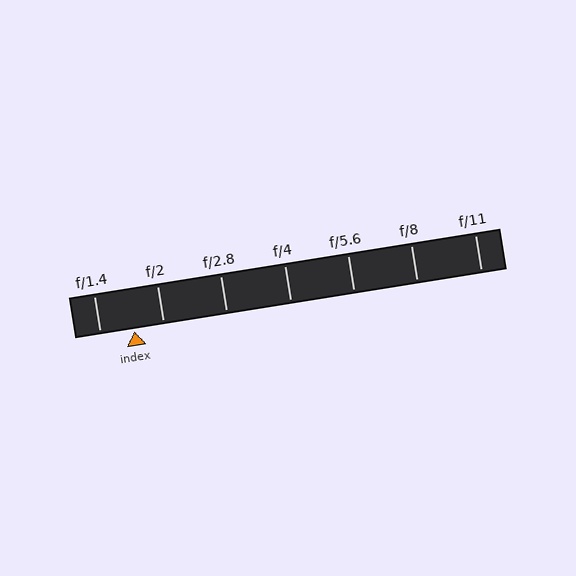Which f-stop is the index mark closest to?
The index mark is closest to f/2.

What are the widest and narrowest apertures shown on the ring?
The widest aperture shown is f/1.4 and the narrowest is f/11.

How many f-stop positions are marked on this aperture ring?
There are 7 f-stop positions marked.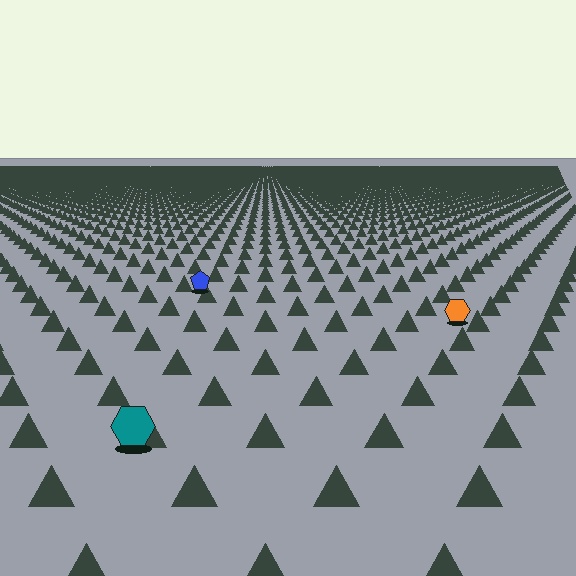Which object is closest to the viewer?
The teal hexagon is closest. The texture marks near it are larger and more spread out.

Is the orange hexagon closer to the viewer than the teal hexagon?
No. The teal hexagon is closer — you can tell from the texture gradient: the ground texture is coarser near it.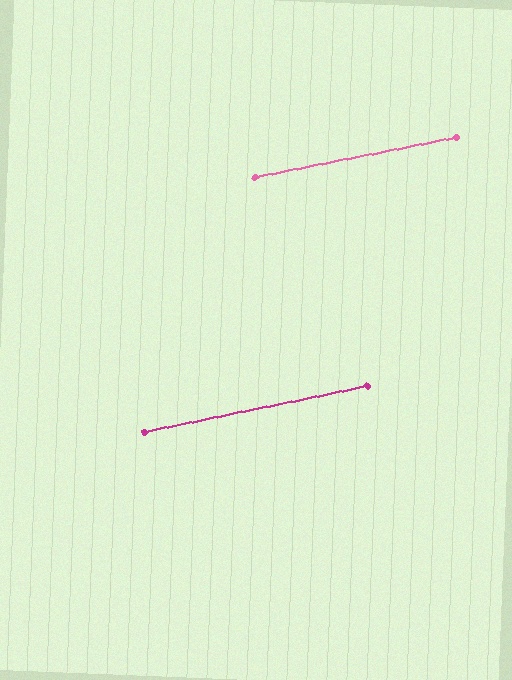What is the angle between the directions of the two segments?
Approximately 1 degree.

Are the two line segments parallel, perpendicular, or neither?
Parallel — their directions differ by only 0.7°.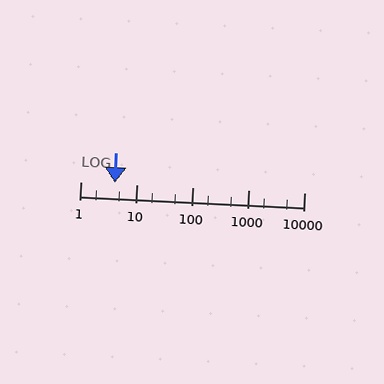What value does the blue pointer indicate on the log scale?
The pointer indicates approximately 4.1.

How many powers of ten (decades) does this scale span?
The scale spans 4 decades, from 1 to 10000.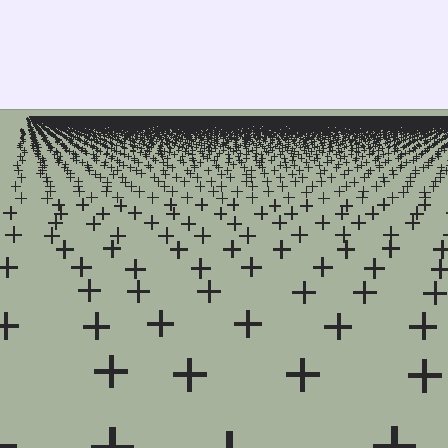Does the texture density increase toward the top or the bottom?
Density increases toward the top.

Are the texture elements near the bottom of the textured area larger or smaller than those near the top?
Larger. Near the bottom, elements are closer to the viewer and appear at a bigger on-screen size.